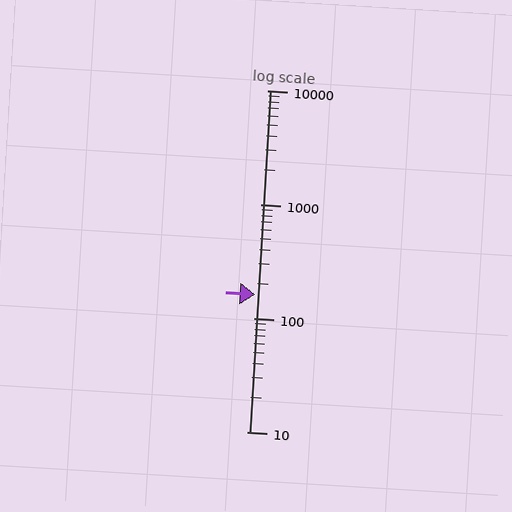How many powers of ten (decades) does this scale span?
The scale spans 3 decades, from 10 to 10000.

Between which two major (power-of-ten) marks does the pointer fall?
The pointer is between 100 and 1000.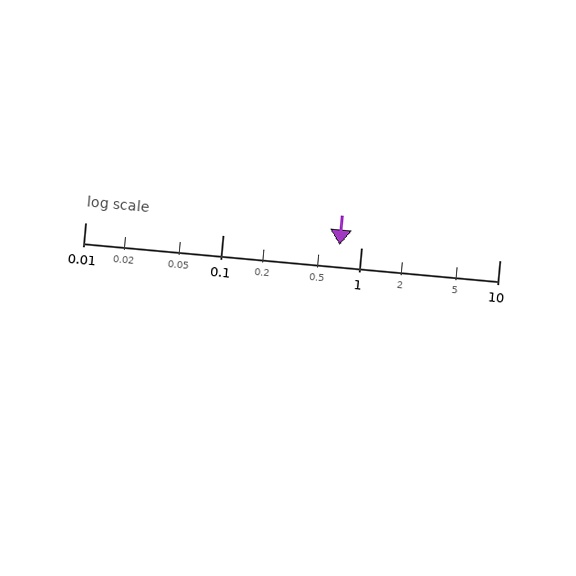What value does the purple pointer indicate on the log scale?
The pointer indicates approximately 0.7.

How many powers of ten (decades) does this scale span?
The scale spans 3 decades, from 0.01 to 10.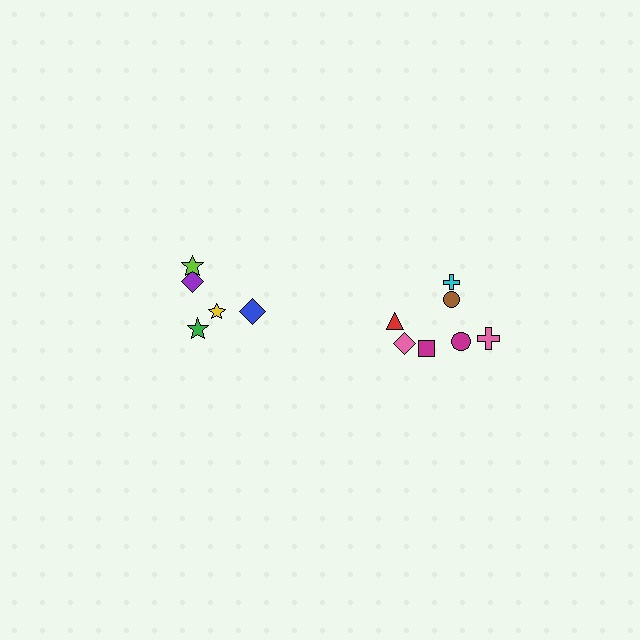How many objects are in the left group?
There are 5 objects.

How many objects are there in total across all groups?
There are 12 objects.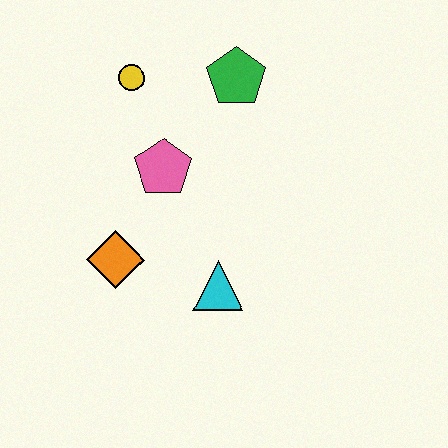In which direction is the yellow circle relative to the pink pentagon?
The yellow circle is above the pink pentagon.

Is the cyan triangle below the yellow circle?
Yes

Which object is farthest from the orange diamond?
The green pentagon is farthest from the orange diamond.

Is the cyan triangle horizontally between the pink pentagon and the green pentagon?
Yes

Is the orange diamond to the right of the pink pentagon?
No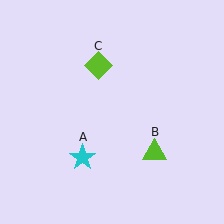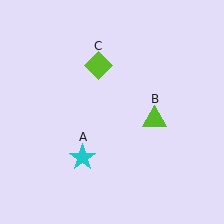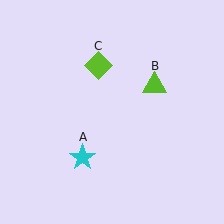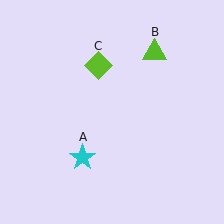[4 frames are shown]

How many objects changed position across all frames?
1 object changed position: lime triangle (object B).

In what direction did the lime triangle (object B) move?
The lime triangle (object B) moved up.